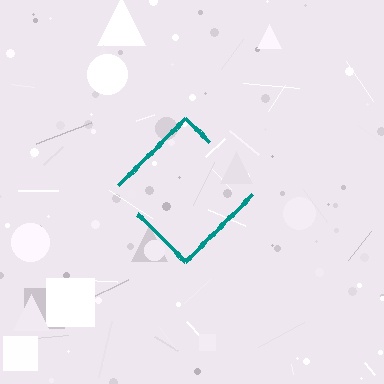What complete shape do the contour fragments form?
The contour fragments form a diamond.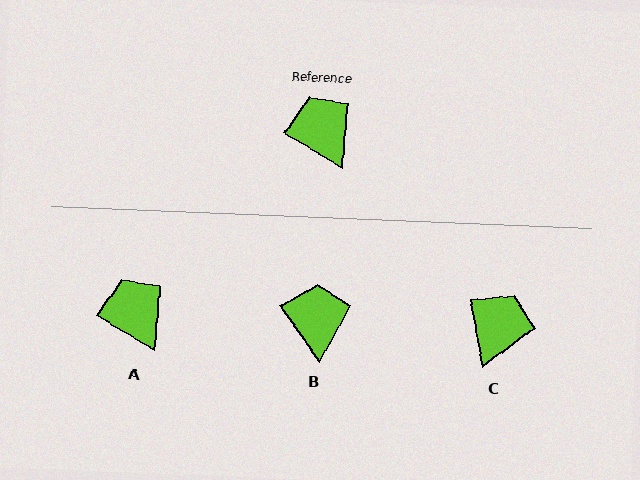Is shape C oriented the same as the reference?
No, it is off by about 48 degrees.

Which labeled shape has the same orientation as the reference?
A.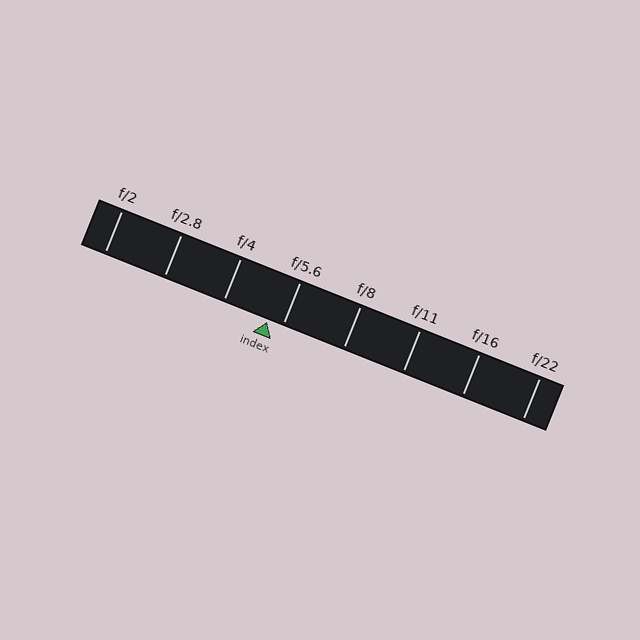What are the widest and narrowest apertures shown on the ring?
The widest aperture shown is f/2 and the narrowest is f/22.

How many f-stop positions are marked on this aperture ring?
There are 8 f-stop positions marked.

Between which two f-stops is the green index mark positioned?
The index mark is between f/4 and f/5.6.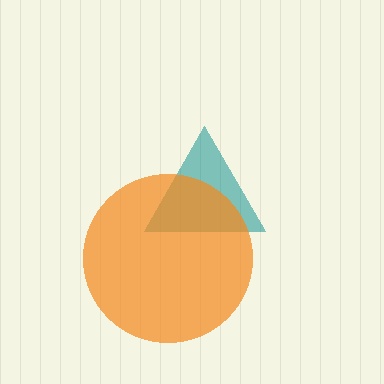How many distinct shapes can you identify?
There are 2 distinct shapes: a teal triangle, an orange circle.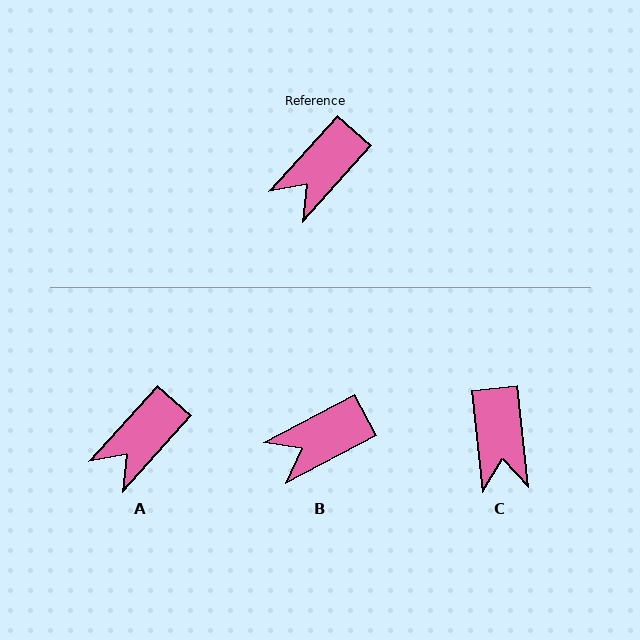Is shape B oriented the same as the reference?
No, it is off by about 21 degrees.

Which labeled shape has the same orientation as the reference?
A.